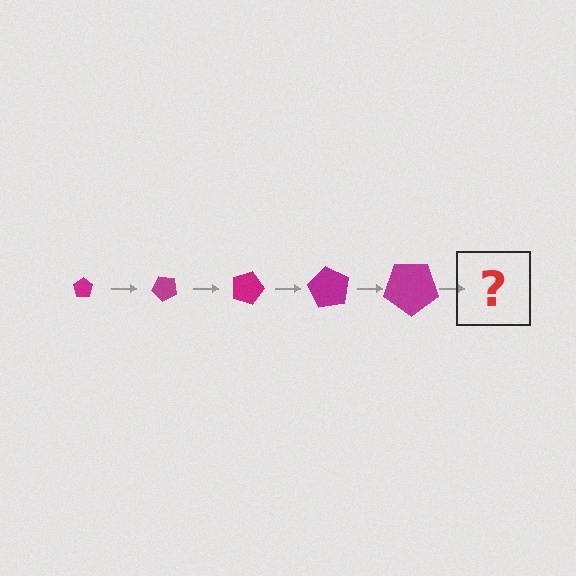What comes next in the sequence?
The next element should be a pentagon, larger than the previous one and rotated 225 degrees from the start.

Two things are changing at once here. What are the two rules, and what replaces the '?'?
The two rules are that the pentagon grows larger each step and it rotates 45 degrees each step. The '?' should be a pentagon, larger than the previous one and rotated 225 degrees from the start.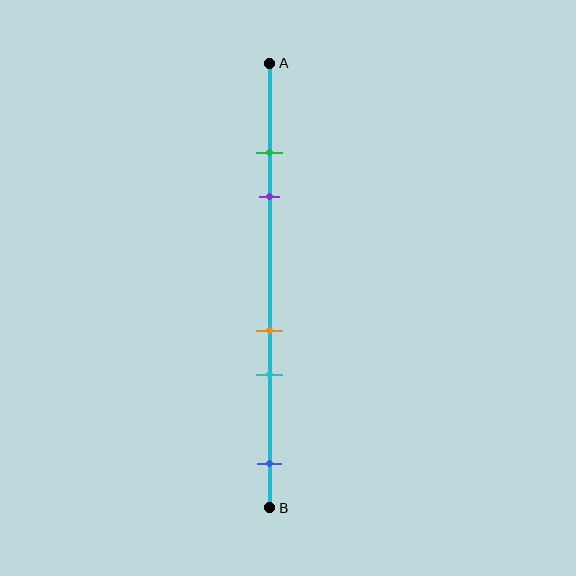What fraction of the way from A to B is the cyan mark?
The cyan mark is approximately 70% (0.7) of the way from A to B.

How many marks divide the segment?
There are 5 marks dividing the segment.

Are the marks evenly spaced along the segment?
No, the marks are not evenly spaced.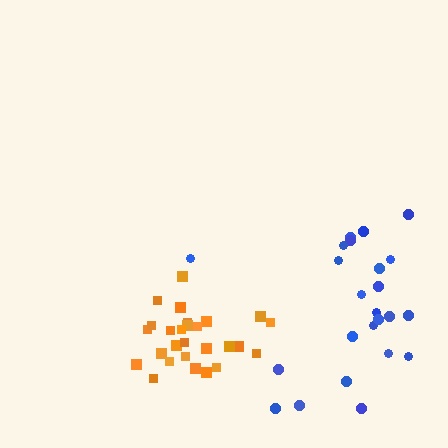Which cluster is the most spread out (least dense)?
Blue.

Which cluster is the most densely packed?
Orange.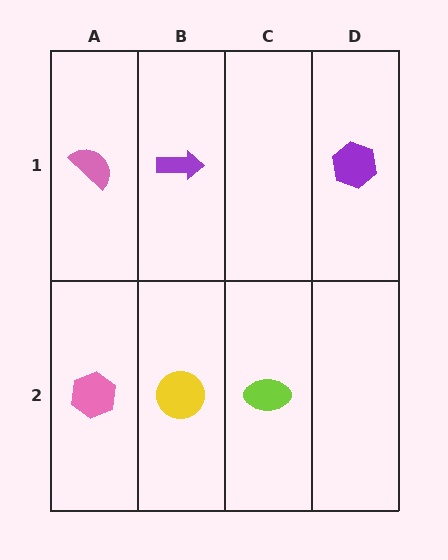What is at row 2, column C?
A lime ellipse.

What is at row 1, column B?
A purple arrow.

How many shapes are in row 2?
3 shapes.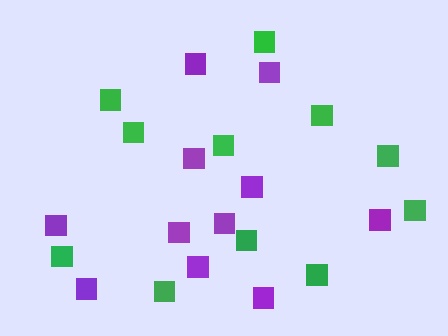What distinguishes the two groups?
There are 2 groups: one group of purple squares (11) and one group of green squares (11).